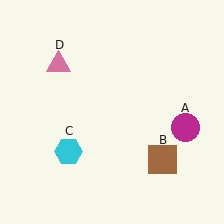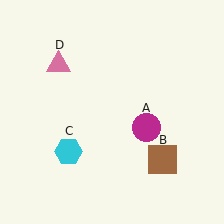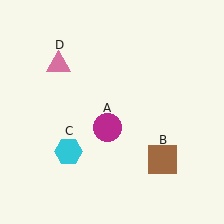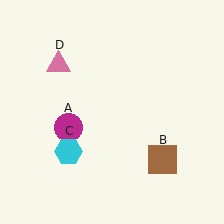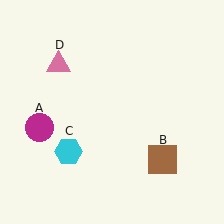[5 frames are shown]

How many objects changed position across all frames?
1 object changed position: magenta circle (object A).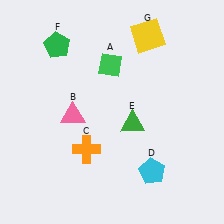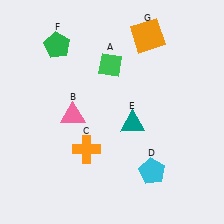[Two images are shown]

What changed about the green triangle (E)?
In Image 1, E is green. In Image 2, it changed to teal.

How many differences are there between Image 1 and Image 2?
There are 2 differences between the two images.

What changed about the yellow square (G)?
In Image 1, G is yellow. In Image 2, it changed to orange.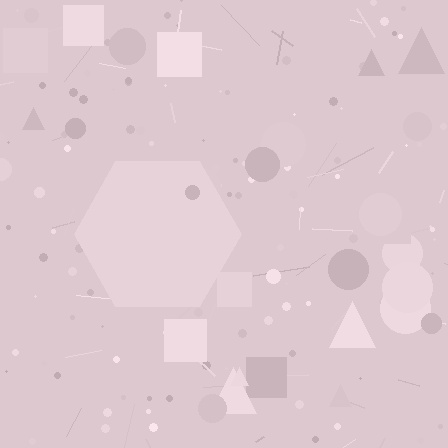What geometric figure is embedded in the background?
A hexagon is embedded in the background.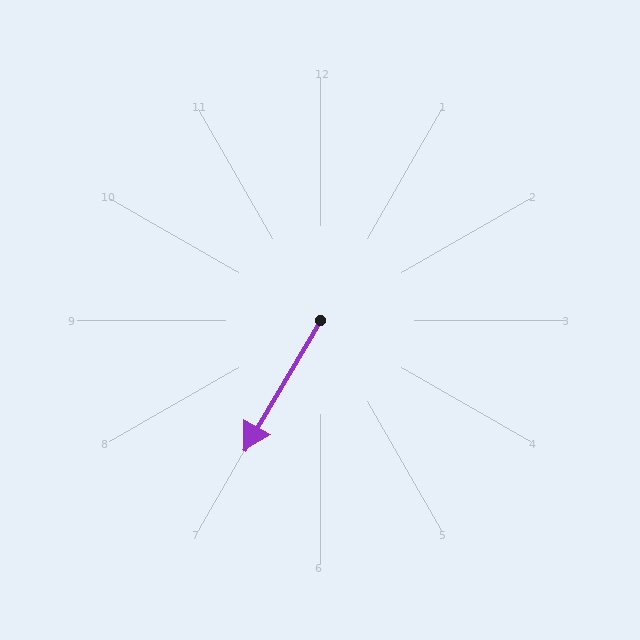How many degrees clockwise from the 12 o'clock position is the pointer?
Approximately 210 degrees.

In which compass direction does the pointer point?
Southwest.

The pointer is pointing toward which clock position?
Roughly 7 o'clock.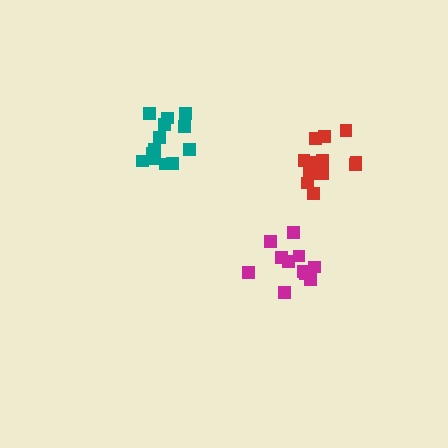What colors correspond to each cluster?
The clusters are colored: red, teal, magenta.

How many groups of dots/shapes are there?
There are 3 groups.